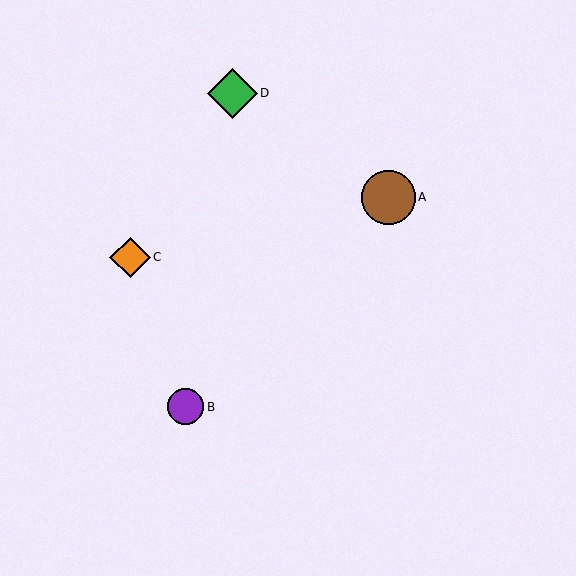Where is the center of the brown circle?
The center of the brown circle is at (388, 197).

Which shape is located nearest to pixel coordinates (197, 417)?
The purple circle (labeled B) at (186, 407) is nearest to that location.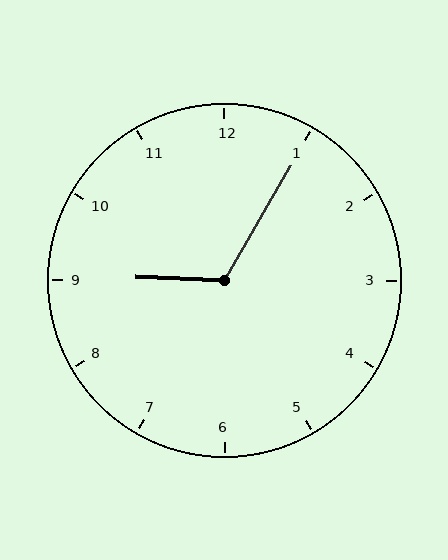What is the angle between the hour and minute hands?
Approximately 118 degrees.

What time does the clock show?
9:05.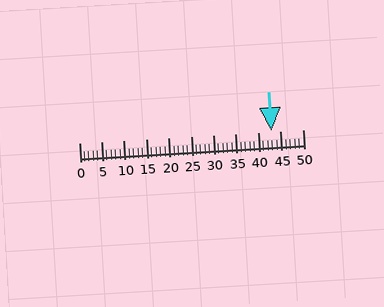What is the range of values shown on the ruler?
The ruler shows values from 0 to 50.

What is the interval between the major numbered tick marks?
The major tick marks are spaced 5 units apart.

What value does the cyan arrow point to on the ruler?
The cyan arrow points to approximately 43.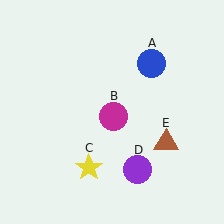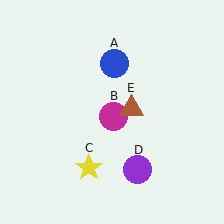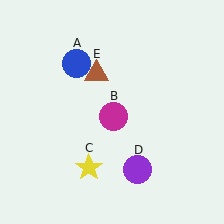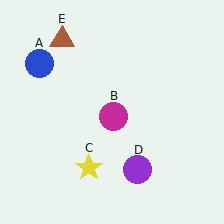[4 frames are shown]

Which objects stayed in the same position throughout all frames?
Magenta circle (object B) and yellow star (object C) and purple circle (object D) remained stationary.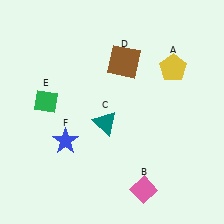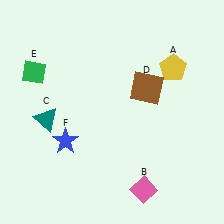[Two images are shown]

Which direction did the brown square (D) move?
The brown square (D) moved down.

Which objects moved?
The objects that moved are: the teal triangle (C), the brown square (D), the green diamond (E).